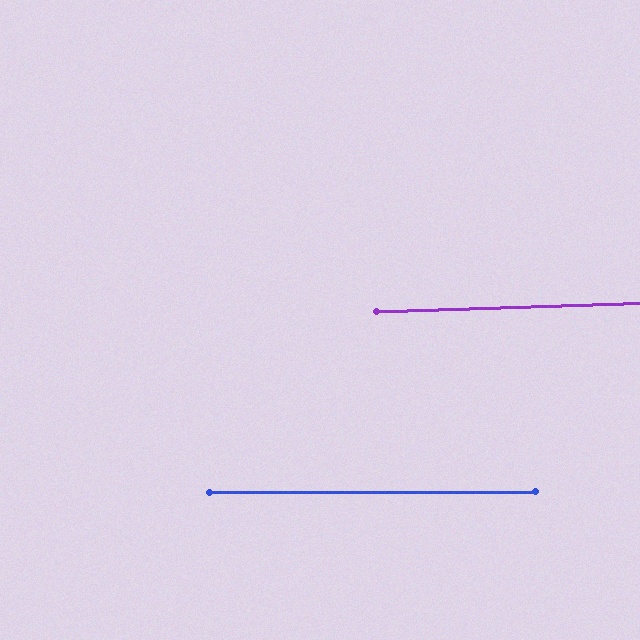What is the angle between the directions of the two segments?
Approximately 2 degrees.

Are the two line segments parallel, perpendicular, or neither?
Parallel — their directions differ by only 1.8°.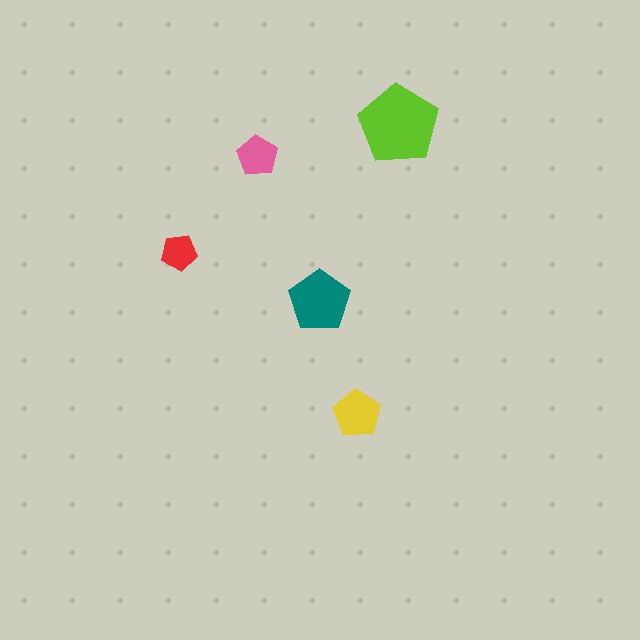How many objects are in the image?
There are 5 objects in the image.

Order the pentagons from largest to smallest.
the lime one, the teal one, the yellow one, the pink one, the red one.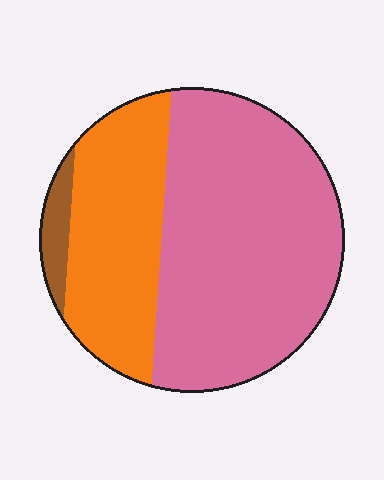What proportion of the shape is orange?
Orange covers around 30% of the shape.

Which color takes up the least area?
Brown, at roughly 5%.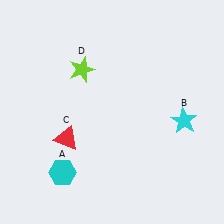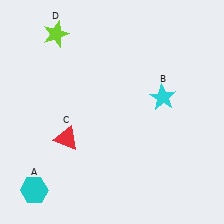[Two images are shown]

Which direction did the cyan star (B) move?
The cyan star (B) moved up.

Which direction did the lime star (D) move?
The lime star (D) moved up.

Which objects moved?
The objects that moved are: the cyan hexagon (A), the cyan star (B), the lime star (D).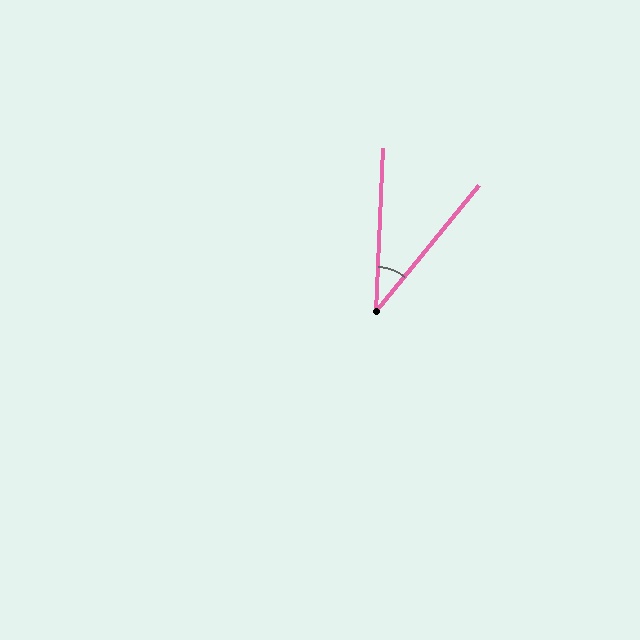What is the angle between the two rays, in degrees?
Approximately 37 degrees.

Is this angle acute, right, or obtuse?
It is acute.